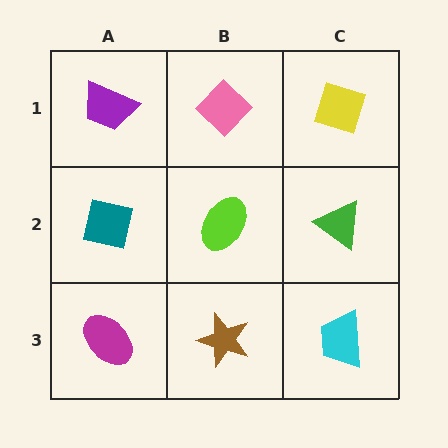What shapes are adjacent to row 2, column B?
A pink diamond (row 1, column B), a brown star (row 3, column B), a teal square (row 2, column A), a green triangle (row 2, column C).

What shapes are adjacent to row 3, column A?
A teal square (row 2, column A), a brown star (row 3, column B).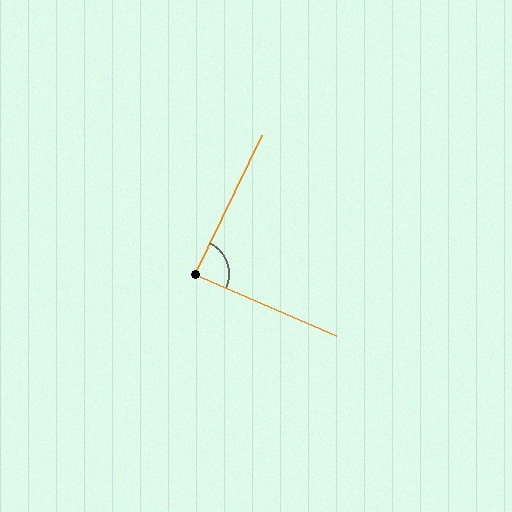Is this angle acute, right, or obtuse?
It is approximately a right angle.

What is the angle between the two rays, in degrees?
Approximately 87 degrees.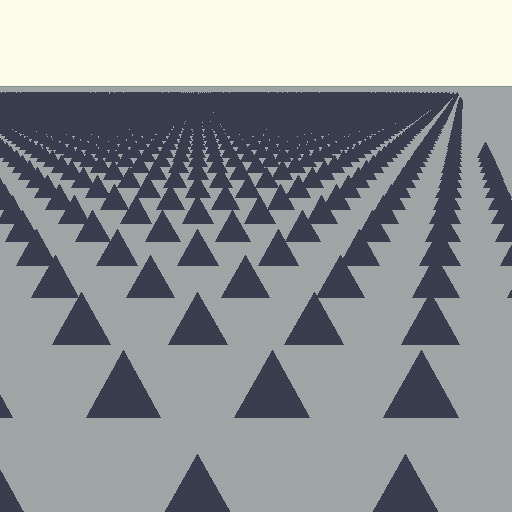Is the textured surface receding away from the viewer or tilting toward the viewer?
The surface is receding away from the viewer. Texture elements get smaller and denser toward the top.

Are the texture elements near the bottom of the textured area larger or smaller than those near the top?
Larger. Near the bottom, elements are closer to the viewer and appear at a bigger on-screen size.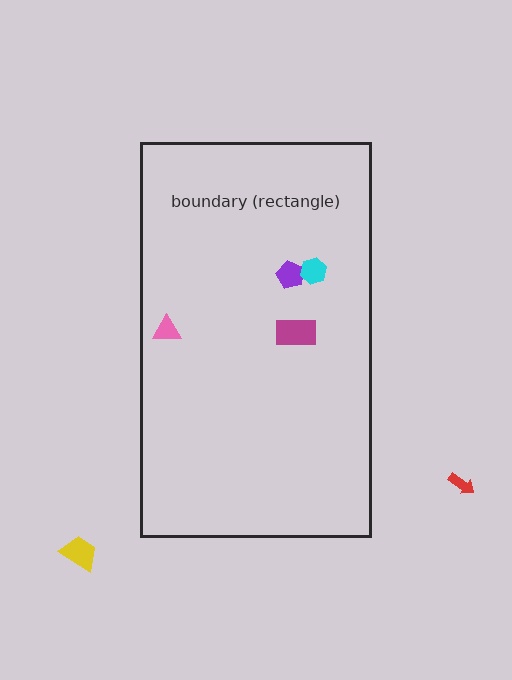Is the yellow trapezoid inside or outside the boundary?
Outside.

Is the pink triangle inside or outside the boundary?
Inside.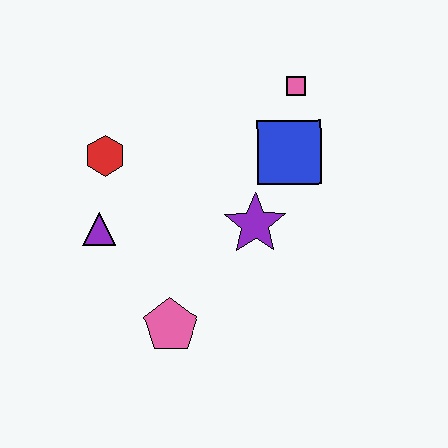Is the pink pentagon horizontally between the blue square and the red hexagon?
Yes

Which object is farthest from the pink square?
The pink pentagon is farthest from the pink square.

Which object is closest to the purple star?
The blue square is closest to the purple star.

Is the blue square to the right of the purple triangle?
Yes